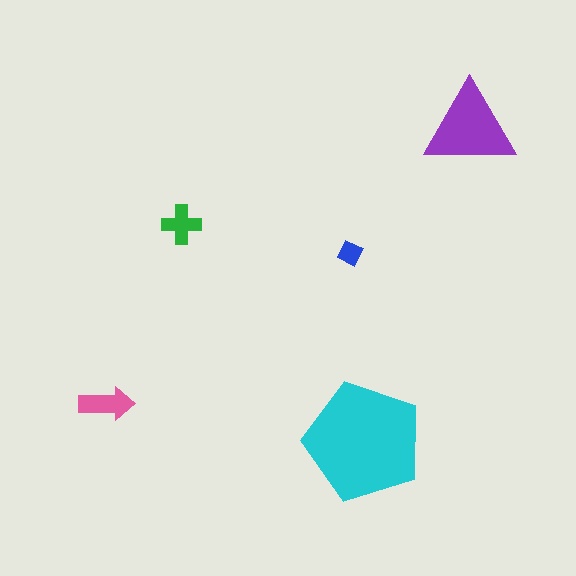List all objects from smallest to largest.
The blue diamond, the green cross, the pink arrow, the purple triangle, the cyan pentagon.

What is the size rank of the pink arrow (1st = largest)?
3rd.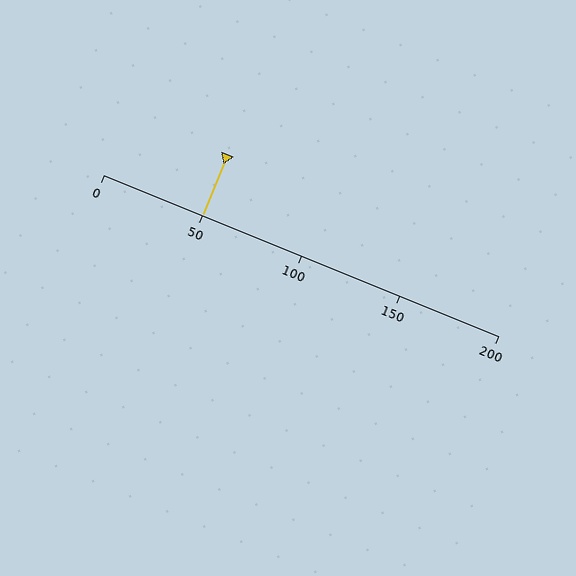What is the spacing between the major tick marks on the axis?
The major ticks are spaced 50 apart.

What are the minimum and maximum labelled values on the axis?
The axis runs from 0 to 200.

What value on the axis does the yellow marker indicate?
The marker indicates approximately 50.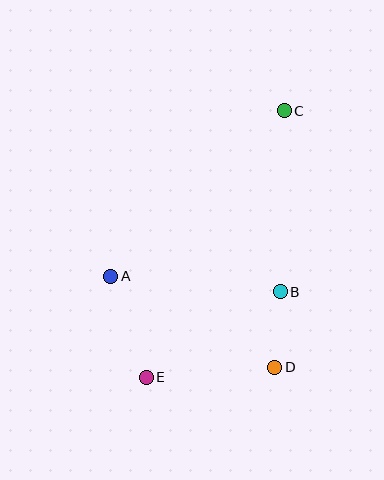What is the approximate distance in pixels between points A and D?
The distance between A and D is approximately 188 pixels.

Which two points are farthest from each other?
Points C and E are farthest from each other.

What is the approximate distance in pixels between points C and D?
The distance between C and D is approximately 257 pixels.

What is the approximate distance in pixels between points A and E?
The distance between A and E is approximately 107 pixels.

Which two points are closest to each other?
Points B and D are closest to each other.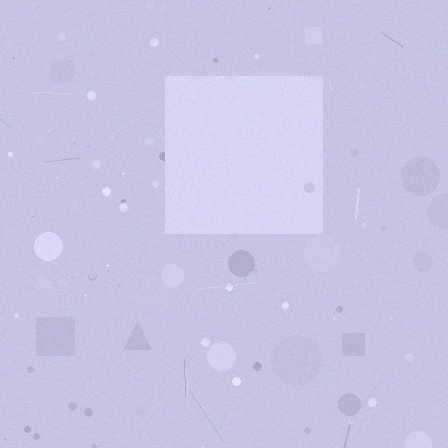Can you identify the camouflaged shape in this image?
The camouflaged shape is a square.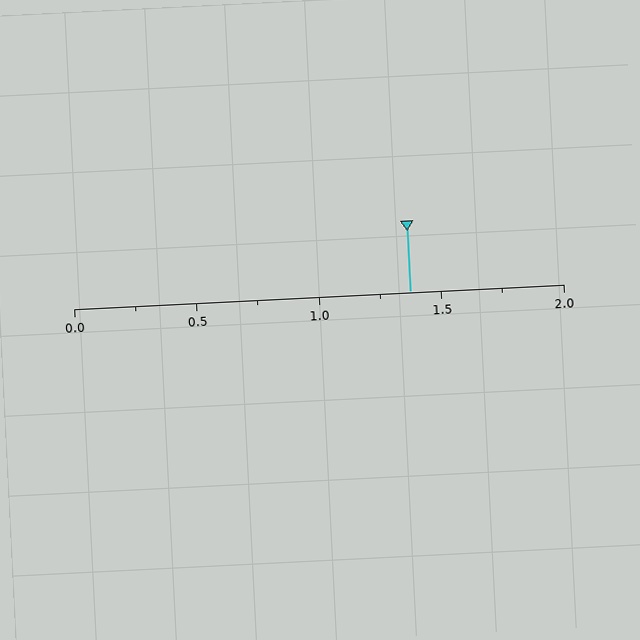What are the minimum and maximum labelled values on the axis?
The axis runs from 0.0 to 2.0.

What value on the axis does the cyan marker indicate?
The marker indicates approximately 1.38.